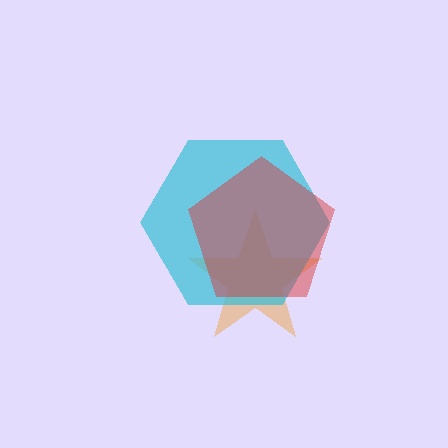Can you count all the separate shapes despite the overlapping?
Yes, there are 3 separate shapes.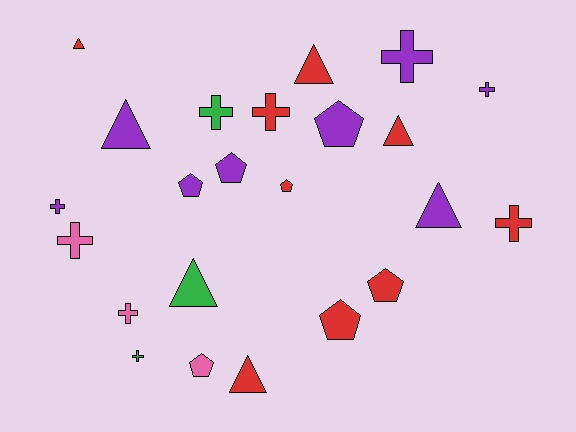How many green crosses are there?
There are 2 green crosses.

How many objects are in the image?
There are 23 objects.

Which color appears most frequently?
Red, with 9 objects.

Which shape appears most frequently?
Cross, with 9 objects.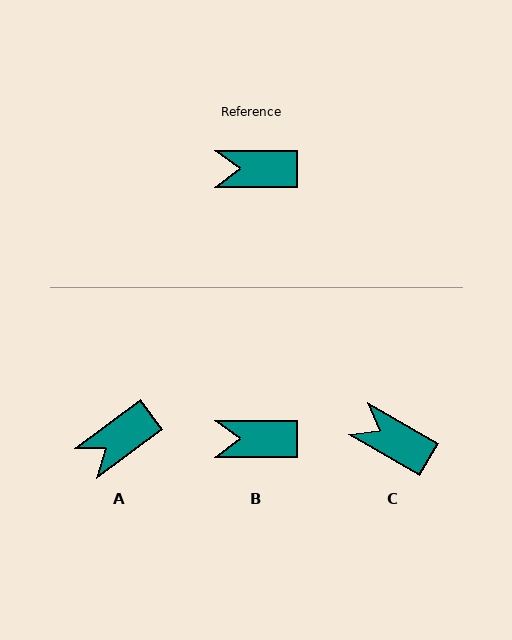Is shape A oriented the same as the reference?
No, it is off by about 36 degrees.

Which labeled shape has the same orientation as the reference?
B.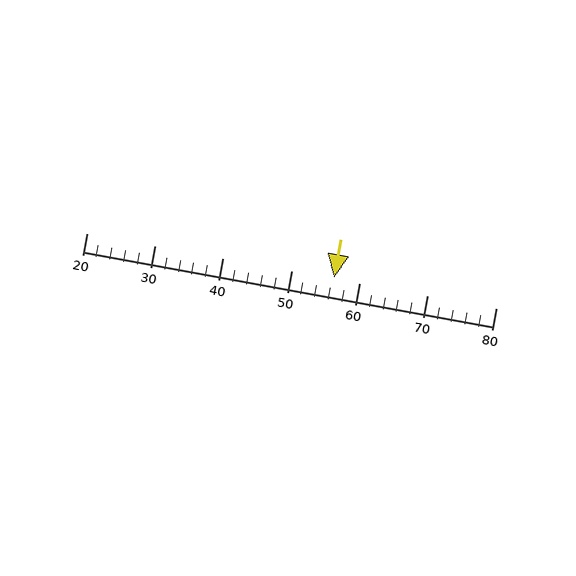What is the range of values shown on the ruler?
The ruler shows values from 20 to 80.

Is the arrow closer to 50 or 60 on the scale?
The arrow is closer to 60.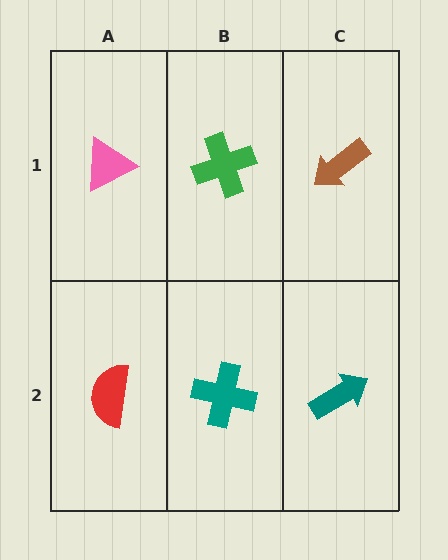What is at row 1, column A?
A pink triangle.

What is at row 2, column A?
A red semicircle.